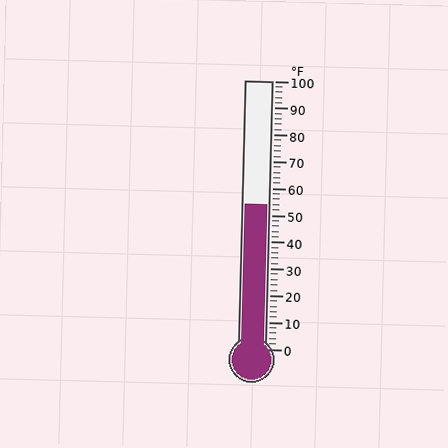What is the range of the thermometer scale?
The thermometer scale ranges from 0°F to 100°F.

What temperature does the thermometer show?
The thermometer shows approximately 54°F.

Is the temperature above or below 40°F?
The temperature is above 40°F.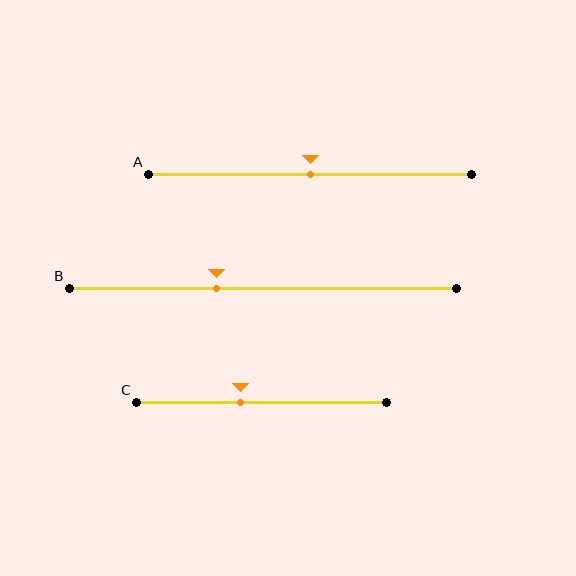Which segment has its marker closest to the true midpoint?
Segment A has its marker closest to the true midpoint.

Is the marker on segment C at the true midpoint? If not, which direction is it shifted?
No, the marker on segment C is shifted to the left by about 8% of the segment length.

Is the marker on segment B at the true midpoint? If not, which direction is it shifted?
No, the marker on segment B is shifted to the left by about 12% of the segment length.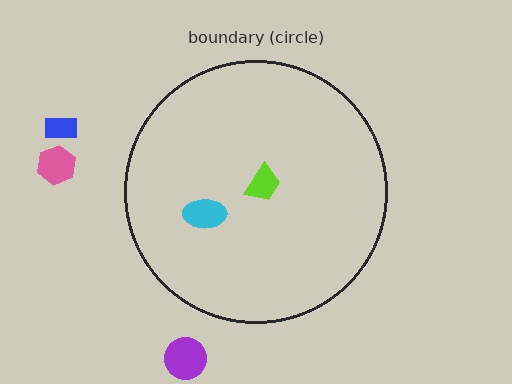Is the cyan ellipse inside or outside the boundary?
Inside.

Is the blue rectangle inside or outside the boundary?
Outside.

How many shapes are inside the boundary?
2 inside, 3 outside.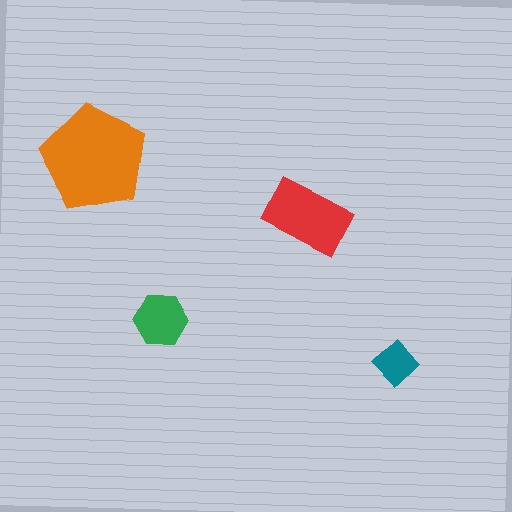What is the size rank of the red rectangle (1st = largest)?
2nd.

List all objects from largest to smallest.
The orange pentagon, the red rectangle, the green hexagon, the teal diamond.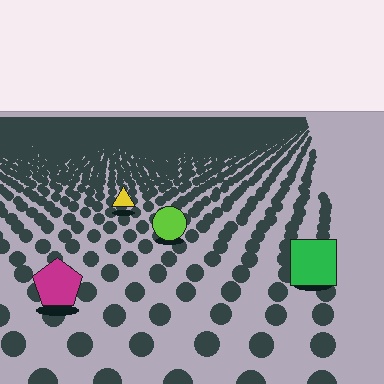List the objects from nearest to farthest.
From nearest to farthest: the magenta pentagon, the green square, the lime circle, the yellow triangle.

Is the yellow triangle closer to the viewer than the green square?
No. The green square is closer — you can tell from the texture gradient: the ground texture is coarser near it.